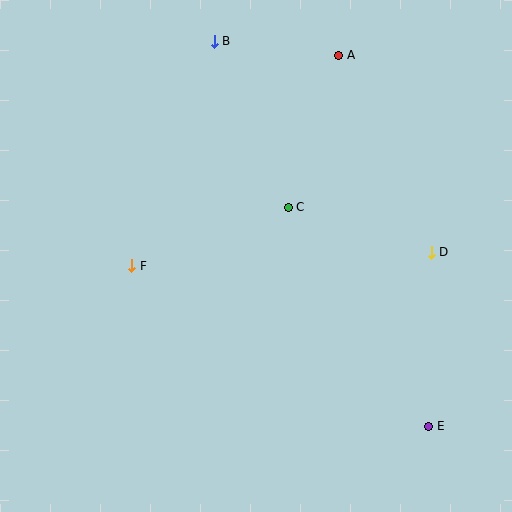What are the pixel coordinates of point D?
Point D is at (431, 252).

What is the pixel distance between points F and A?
The distance between F and A is 295 pixels.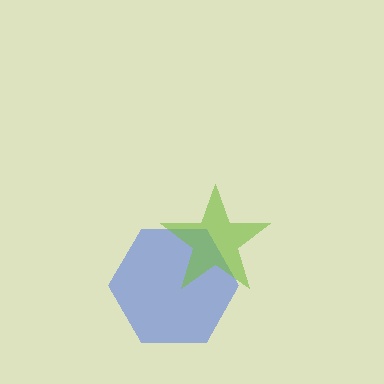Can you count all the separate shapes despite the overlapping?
Yes, there are 2 separate shapes.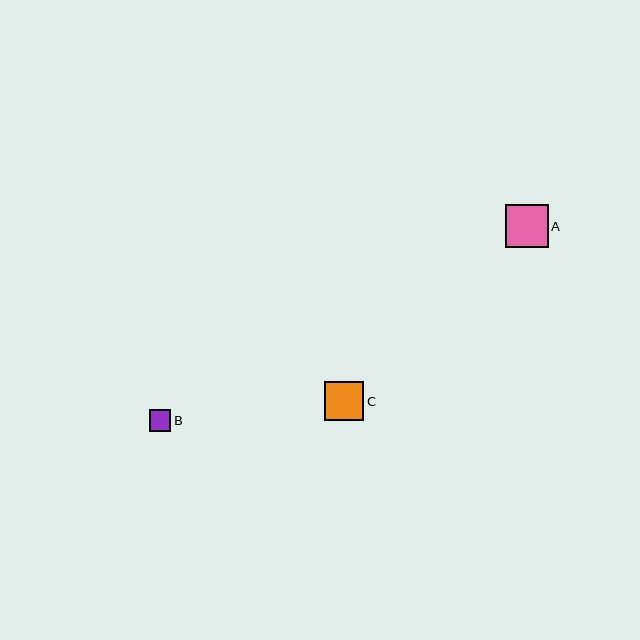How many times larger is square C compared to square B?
Square C is approximately 1.8 times the size of square B.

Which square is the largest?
Square A is the largest with a size of approximately 43 pixels.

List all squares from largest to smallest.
From largest to smallest: A, C, B.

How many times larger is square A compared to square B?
Square A is approximately 2.0 times the size of square B.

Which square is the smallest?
Square B is the smallest with a size of approximately 21 pixels.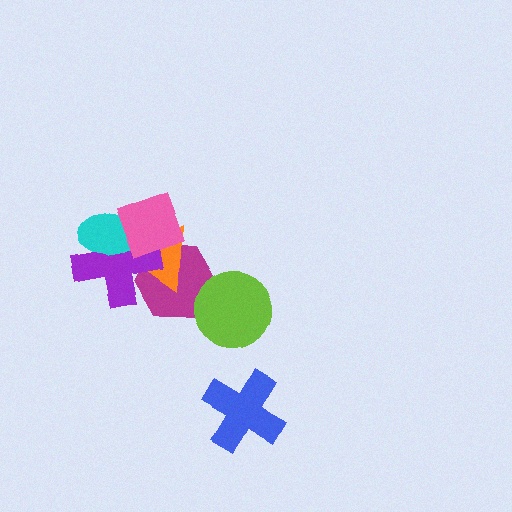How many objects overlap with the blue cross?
0 objects overlap with the blue cross.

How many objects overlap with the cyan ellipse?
3 objects overlap with the cyan ellipse.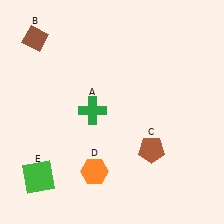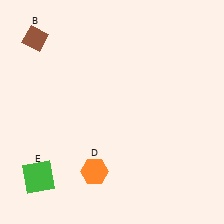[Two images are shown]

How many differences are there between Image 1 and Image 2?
There are 2 differences between the two images.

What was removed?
The green cross (A), the brown pentagon (C) were removed in Image 2.